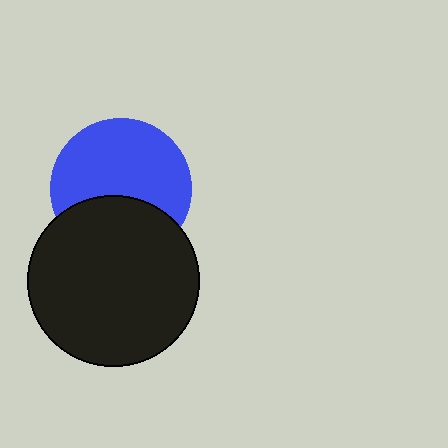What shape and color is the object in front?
The object in front is a black circle.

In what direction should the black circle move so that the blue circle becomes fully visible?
The black circle should move down. That is the shortest direction to clear the overlap and leave the blue circle fully visible.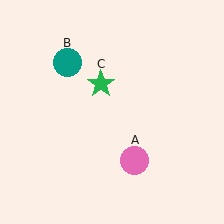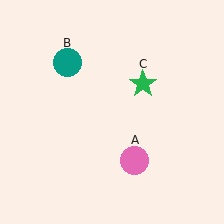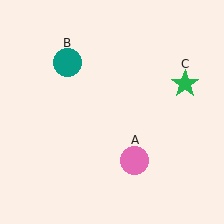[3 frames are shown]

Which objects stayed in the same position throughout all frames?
Pink circle (object A) and teal circle (object B) remained stationary.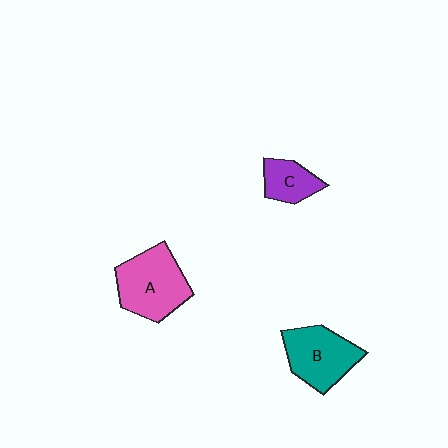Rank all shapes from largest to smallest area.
From largest to smallest: A (pink), B (teal), C (purple).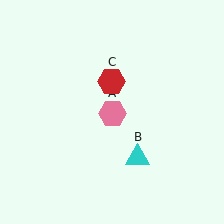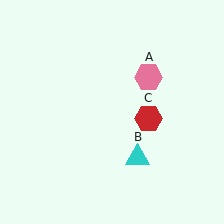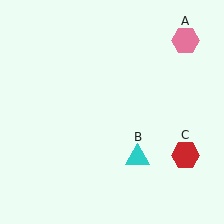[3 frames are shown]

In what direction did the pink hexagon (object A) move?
The pink hexagon (object A) moved up and to the right.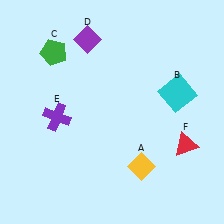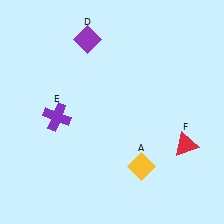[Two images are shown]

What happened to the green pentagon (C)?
The green pentagon (C) was removed in Image 2. It was in the top-left area of Image 1.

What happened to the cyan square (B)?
The cyan square (B) was removed in Image 2. It was in the top-right area of Image 1.